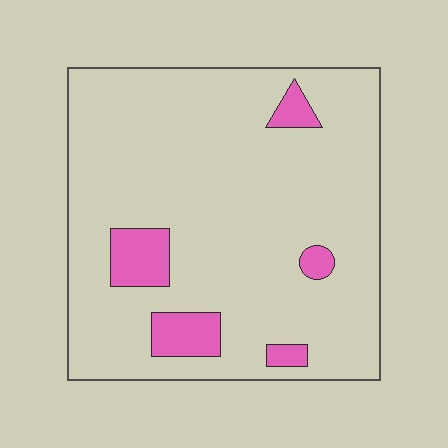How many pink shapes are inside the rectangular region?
5.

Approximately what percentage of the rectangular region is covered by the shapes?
Approximately 10%.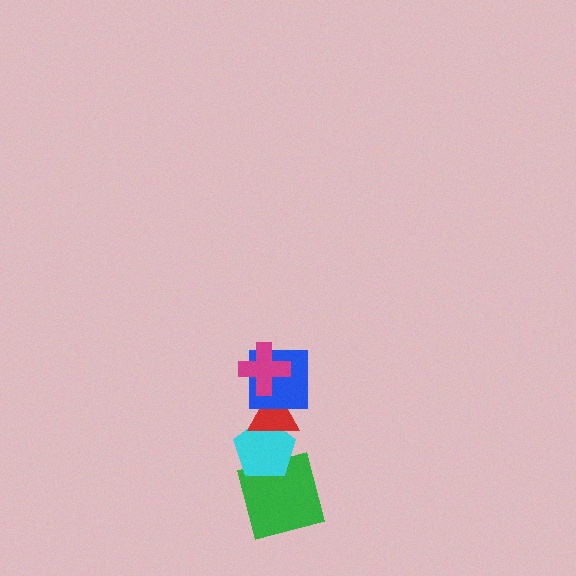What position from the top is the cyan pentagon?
The cyan pentagon is 4th from the top.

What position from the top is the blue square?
The blue square is 2nd from the top.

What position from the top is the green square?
The green square is 5th from the top.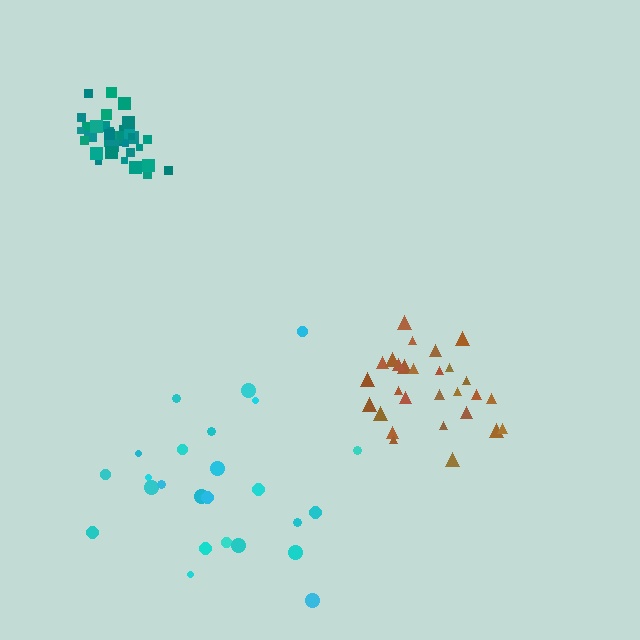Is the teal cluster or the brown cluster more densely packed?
Teal.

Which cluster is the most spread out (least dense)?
Cyan.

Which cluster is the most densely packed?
Teal.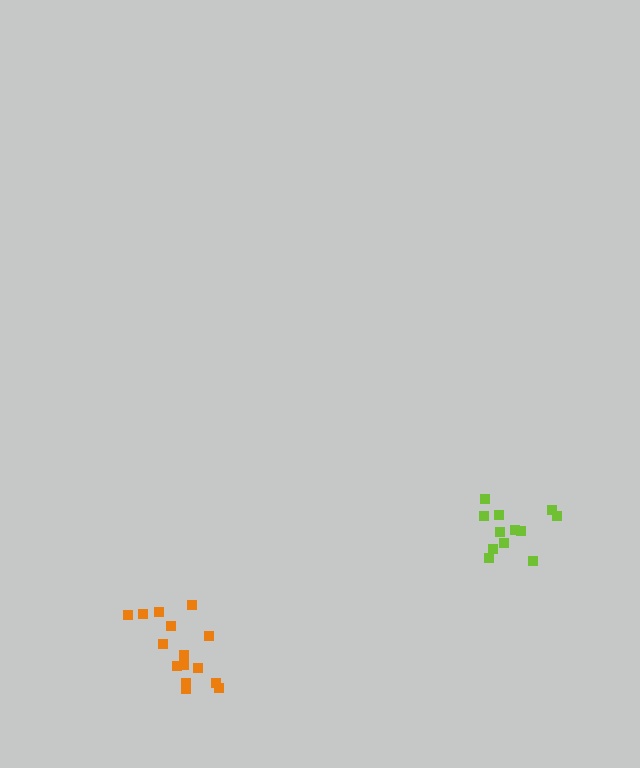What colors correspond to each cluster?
The clusters are colored: orange, lime.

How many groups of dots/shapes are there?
There are 2 groups.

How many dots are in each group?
Group 1: 15 dots, Group 2: 12 dots (27 total).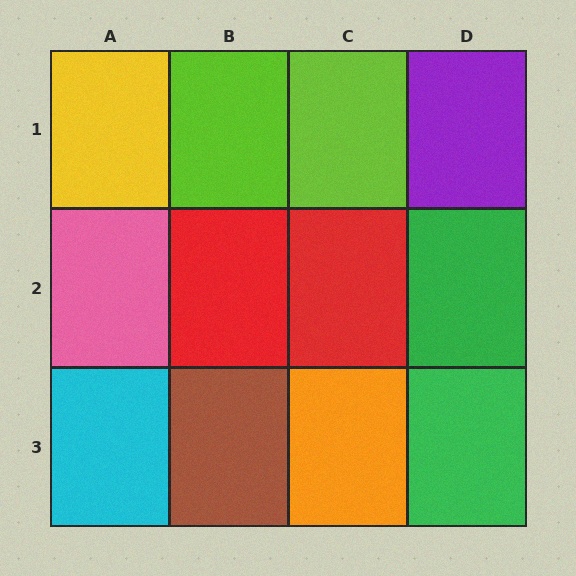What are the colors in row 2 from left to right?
Pink, red, red, green.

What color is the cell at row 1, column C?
Lime.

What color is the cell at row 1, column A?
Yellow.